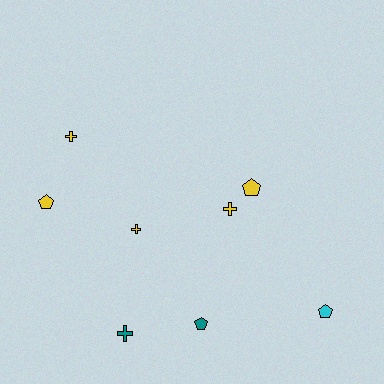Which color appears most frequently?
Yellow, with 5 objects.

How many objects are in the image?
There are 8 objects.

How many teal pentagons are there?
There is 1 teal pentagon.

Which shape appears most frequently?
Cross, with 4 objects.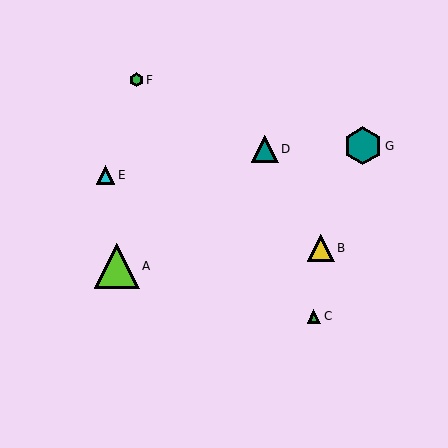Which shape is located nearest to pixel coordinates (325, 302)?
The green triangle (labeled C) at (314, 317) is nearest to that location.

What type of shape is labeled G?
Shape G is a teal hexagon.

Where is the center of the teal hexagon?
The center of the teal hexagon is at (363, 146).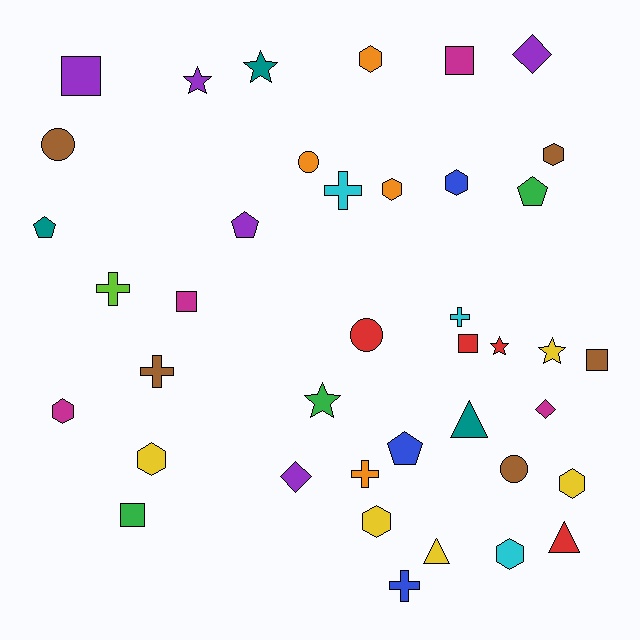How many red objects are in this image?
There are 4 red objects.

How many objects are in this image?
There are 40 objects.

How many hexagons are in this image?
There are 9 hexagons.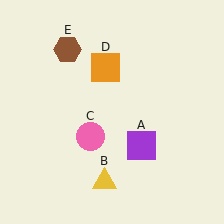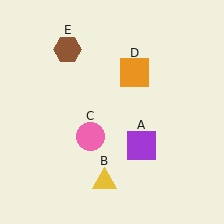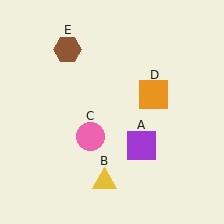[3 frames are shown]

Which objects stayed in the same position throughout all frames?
Purple square (object A) and yellow triangle (object B) and pink circle (object C) and brown hexagon (object E) remained stationary.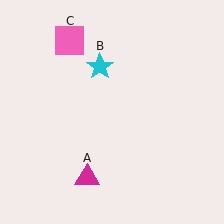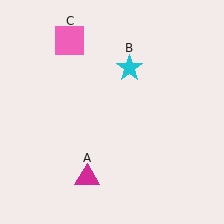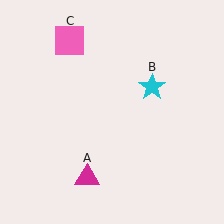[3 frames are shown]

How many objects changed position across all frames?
1 object changed position: cyan star (object B).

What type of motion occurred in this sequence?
The cyan star (object B) rotated clockwise around the center of the scene.